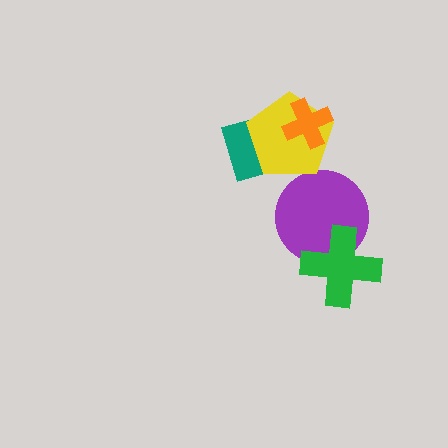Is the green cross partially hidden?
No, no other shape covers it.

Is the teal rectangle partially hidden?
Yes, it is partially covered by another shape.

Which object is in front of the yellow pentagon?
The orange cross is in front of the yellow pentagon.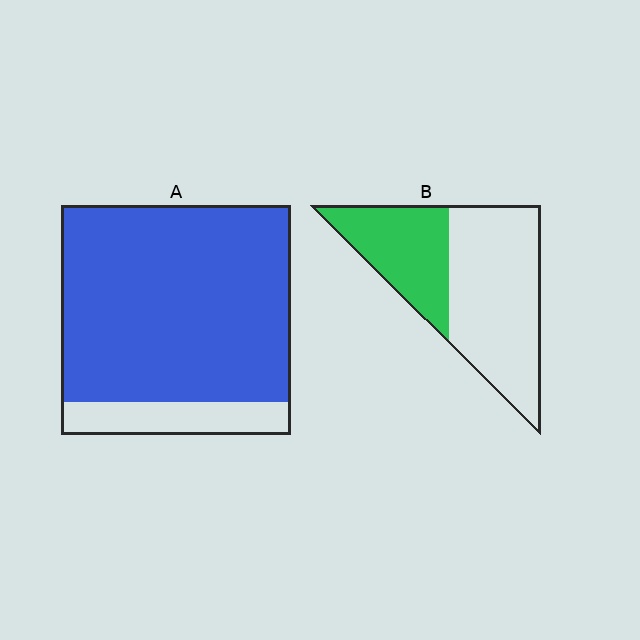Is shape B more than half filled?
No.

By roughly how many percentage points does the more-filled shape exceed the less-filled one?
By roughly 50 percentage points (A over B).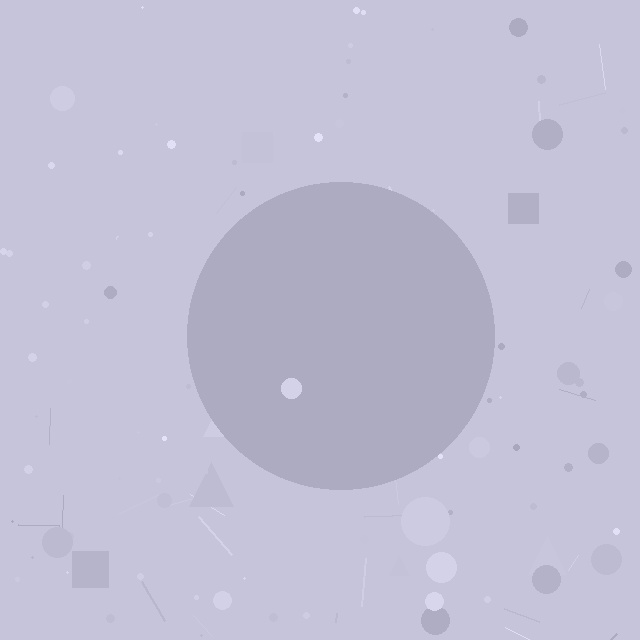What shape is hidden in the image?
A circle is hidden in the image.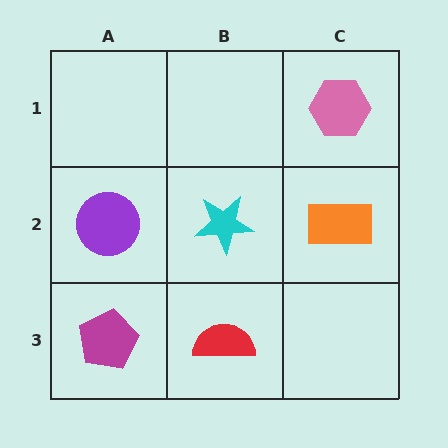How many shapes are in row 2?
3 shapes.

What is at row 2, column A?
A purple circle.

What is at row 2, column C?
An orange rectangle.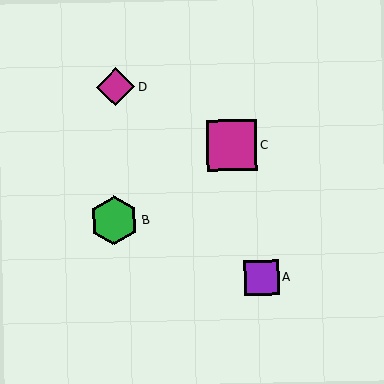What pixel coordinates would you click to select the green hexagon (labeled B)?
Click at (114, 220) to select the green hexagon B.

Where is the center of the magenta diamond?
The center of the magenta diamond is at (115, 87).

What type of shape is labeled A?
Shape A is a purple square.